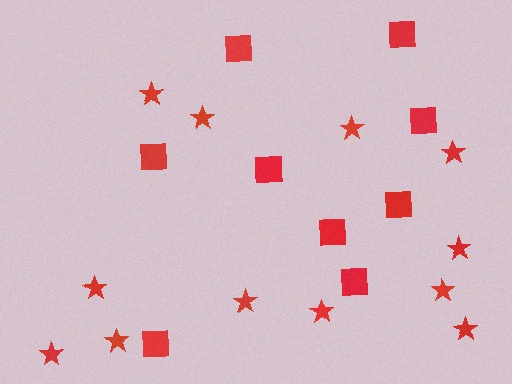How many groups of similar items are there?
There are 2 groups: one group of squares (9) and one group of stars (12).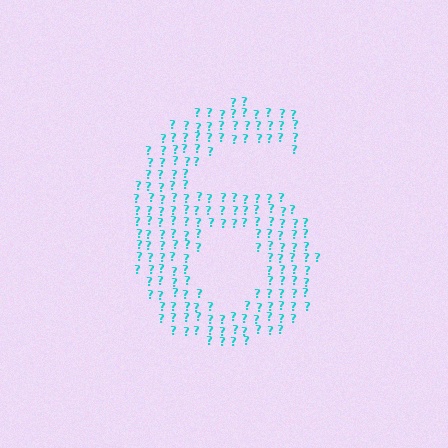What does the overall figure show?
The overall figure shows the digit 6.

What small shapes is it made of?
It is made of small question marks.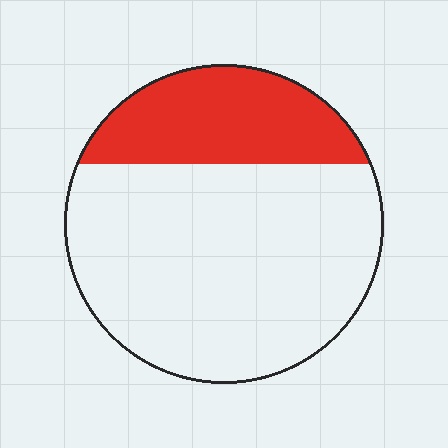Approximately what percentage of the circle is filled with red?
Approximately 25%.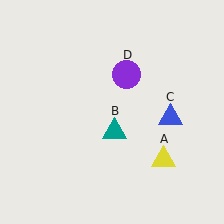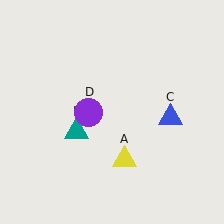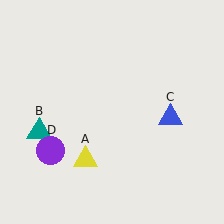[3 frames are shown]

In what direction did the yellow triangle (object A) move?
The yellow triangle (object A) moved left.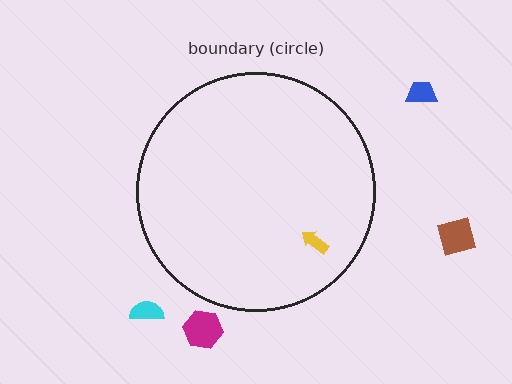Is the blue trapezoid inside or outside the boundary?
Outside.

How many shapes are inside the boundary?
1 inside, 4 outside.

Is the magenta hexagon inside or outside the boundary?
Outside.